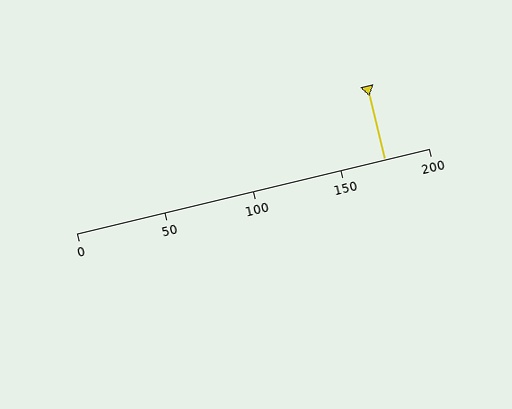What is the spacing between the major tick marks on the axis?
The major ticks are spaced 50 apart.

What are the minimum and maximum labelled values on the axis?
The axis runs from 0 to 200.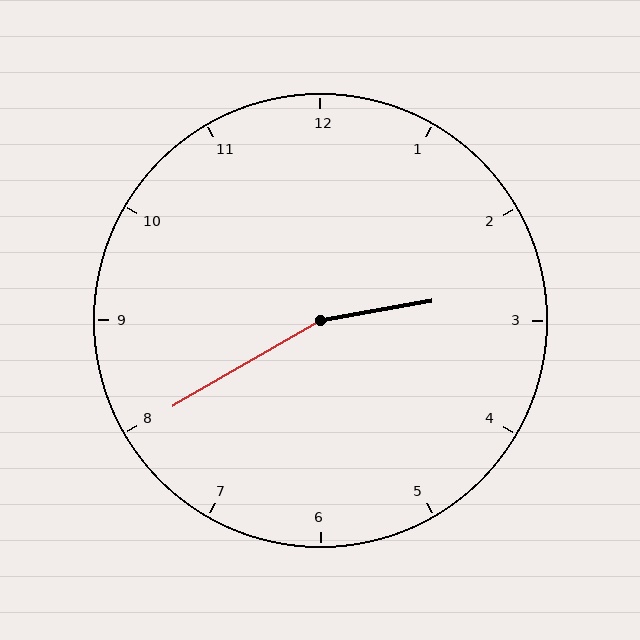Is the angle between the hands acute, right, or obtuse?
It is obtuse.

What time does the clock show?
2:40.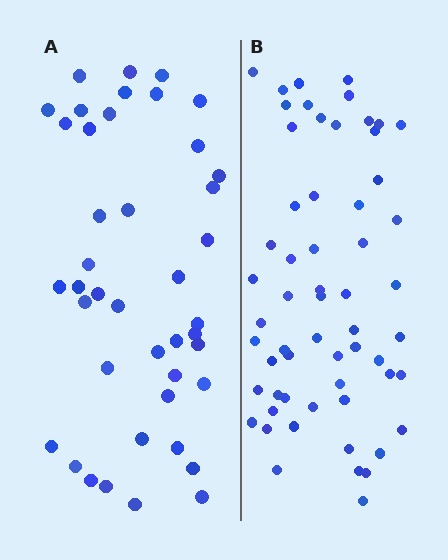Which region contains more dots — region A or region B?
Region B (the right region) has more dots.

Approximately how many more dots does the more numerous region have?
Region B has approximately 15 more dots than region A.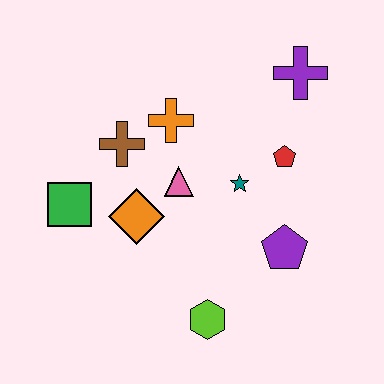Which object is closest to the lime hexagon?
The purple pentagon is closest to the lime hexagon.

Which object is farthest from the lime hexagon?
The purple cross is farthest from the lime hexagon.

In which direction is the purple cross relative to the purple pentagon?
The purple cross is above the purple pentagon.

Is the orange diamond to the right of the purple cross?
No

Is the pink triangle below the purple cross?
Yes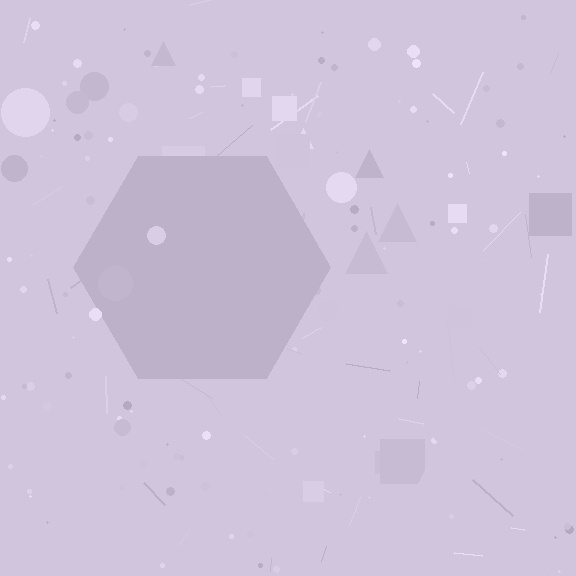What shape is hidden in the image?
A hexagon is hidden in the image.